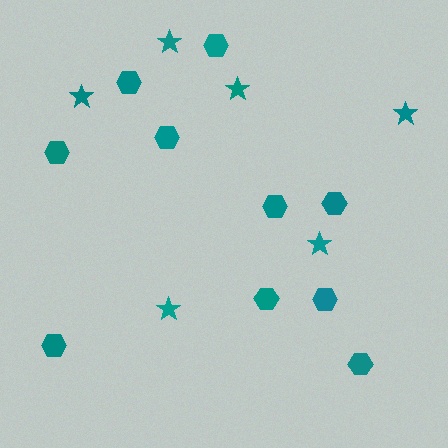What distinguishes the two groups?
There are 2 groups: one group of stars (6) and one group of hexagons (10).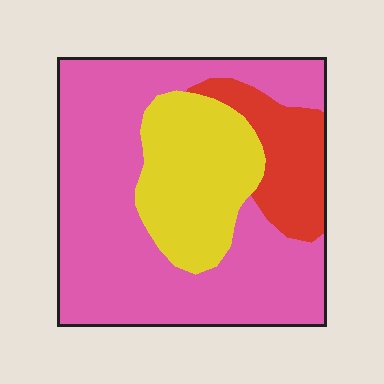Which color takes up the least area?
Red, at roughly 15%.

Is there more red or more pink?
Pink.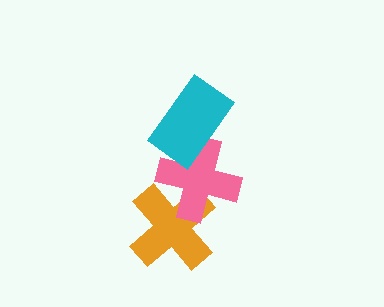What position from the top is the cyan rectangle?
The cyan rectangle is 1st from the top.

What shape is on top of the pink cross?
The cyan rectangle is on top of the pink cross.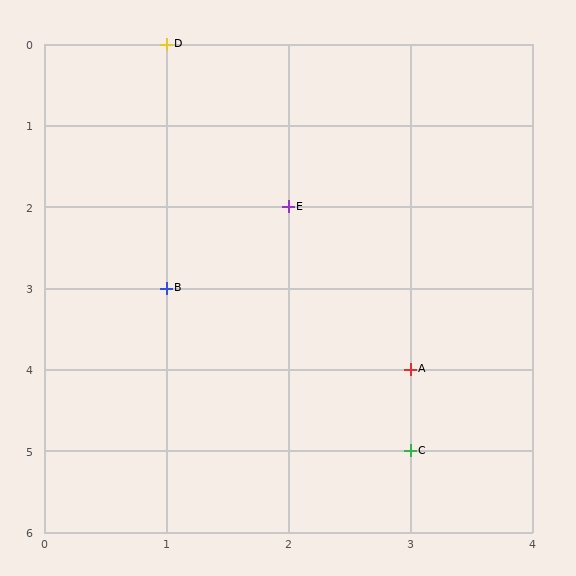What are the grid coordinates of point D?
Point D is at grid coordinates (1, 0).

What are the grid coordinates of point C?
Point C is at grid coordinates (3, 5).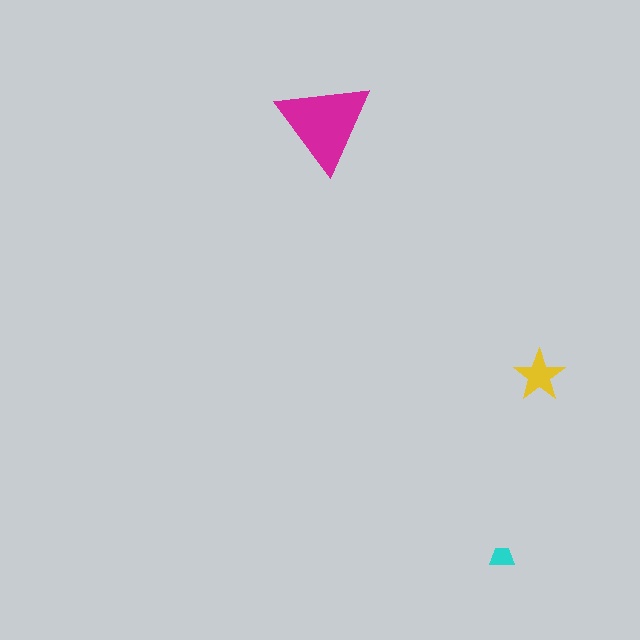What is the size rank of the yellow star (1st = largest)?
2nd.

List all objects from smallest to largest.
The cyan trapezoid, the yellow star, the magenta triangle.